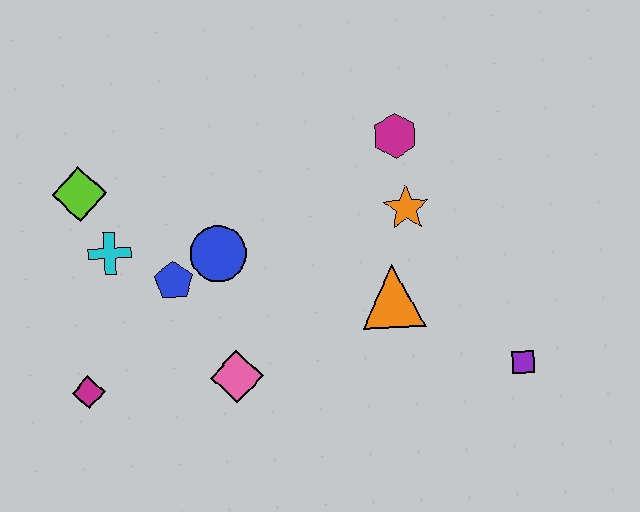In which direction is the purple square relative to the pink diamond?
The purple square is to the right of the pink diamond.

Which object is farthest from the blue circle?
The purple square is farthest from the blue circle.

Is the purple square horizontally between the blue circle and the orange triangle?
No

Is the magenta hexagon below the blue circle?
No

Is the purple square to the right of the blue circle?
Yes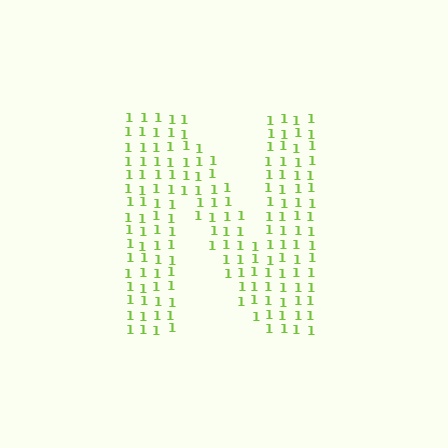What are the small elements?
The small elements are digit 1's.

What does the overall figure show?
The overall figure shows the letter N.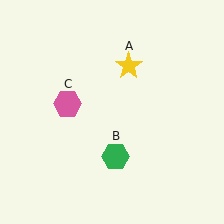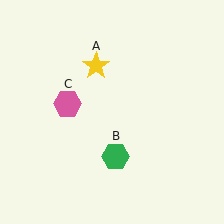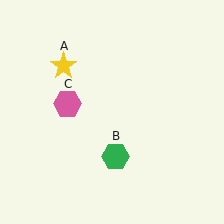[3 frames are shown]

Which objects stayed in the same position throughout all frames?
Green hexagon (object B) and pink hexagon (object C) remained stationary.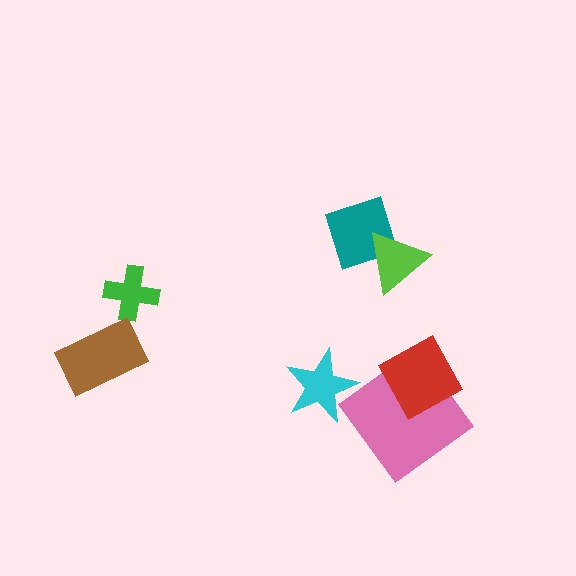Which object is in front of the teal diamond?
The lime triangle is in front of the teal diamond.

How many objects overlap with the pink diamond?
1 object overlaps with the pink diamond.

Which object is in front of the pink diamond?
The red diamond is in front of the pink diamond.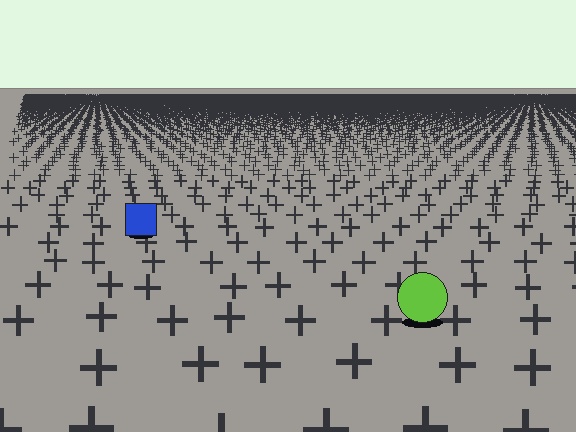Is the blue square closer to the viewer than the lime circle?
No. The lime circle is closer — you can tell from the texture gradient: the ground texture is coarser near it.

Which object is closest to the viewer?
The lime circle is closest. The texture marks near it are larger and more spread out.